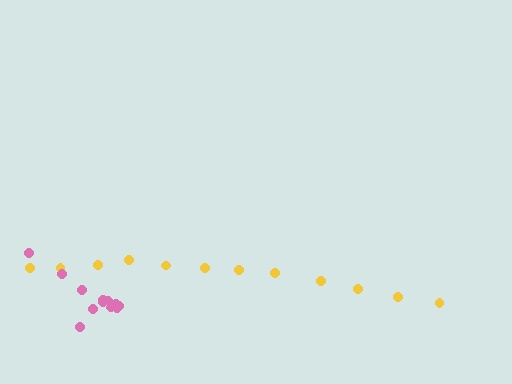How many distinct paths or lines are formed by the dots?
There are 2 distinct paths.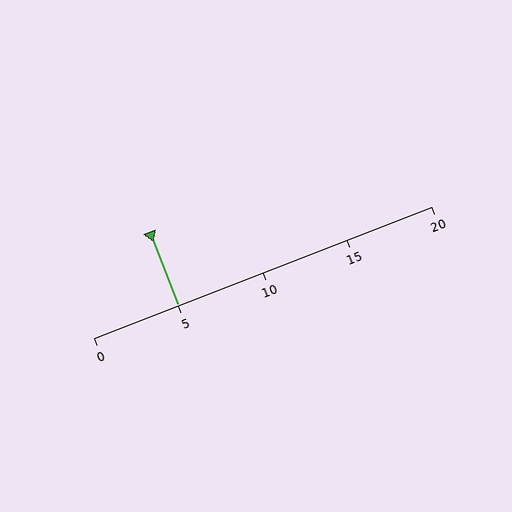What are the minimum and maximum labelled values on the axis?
The axis runs from 0 to 20.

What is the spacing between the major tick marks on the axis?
The major ticks are spaced 5 apart.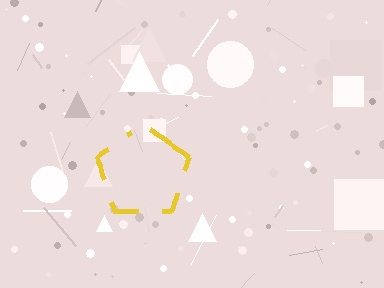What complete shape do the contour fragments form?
The contour fragments form a pentagon.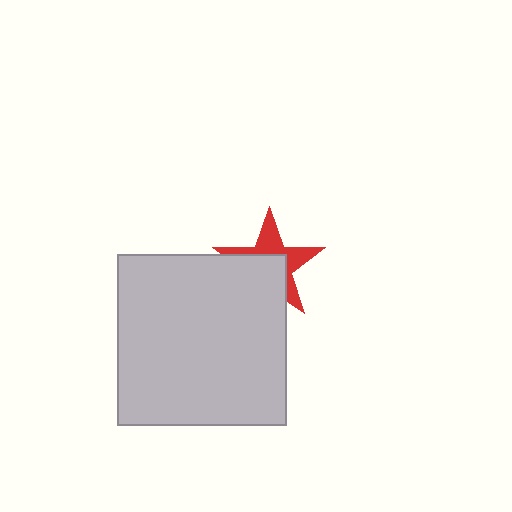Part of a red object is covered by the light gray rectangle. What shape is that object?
It is a star.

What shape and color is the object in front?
The object in front is a light gray rectangle.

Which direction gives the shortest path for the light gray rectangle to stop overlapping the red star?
Moving toward the lower-left gives the shortest separation.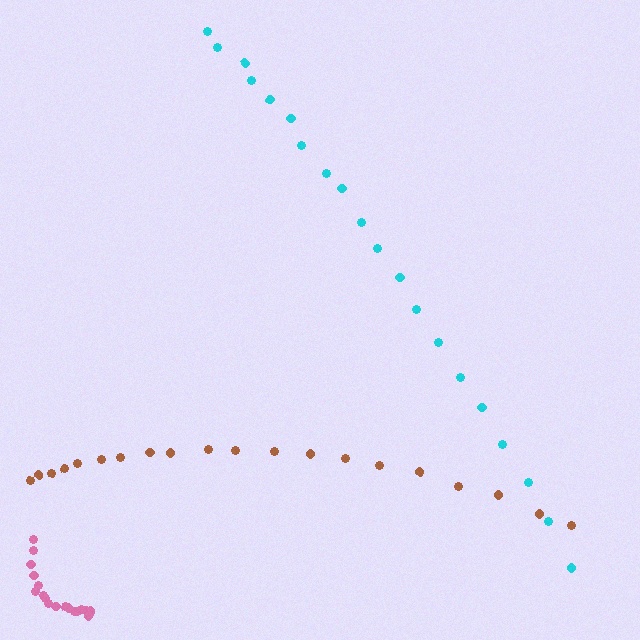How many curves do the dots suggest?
There are 3 distinct paths.